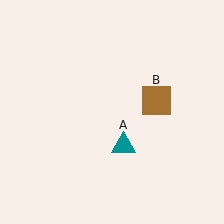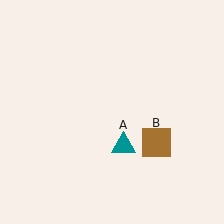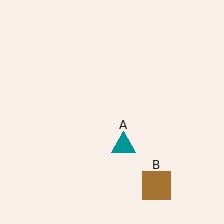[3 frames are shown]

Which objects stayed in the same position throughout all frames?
Teal triangle (object A) remained stationary.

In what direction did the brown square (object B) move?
The brown square (object B) moved down.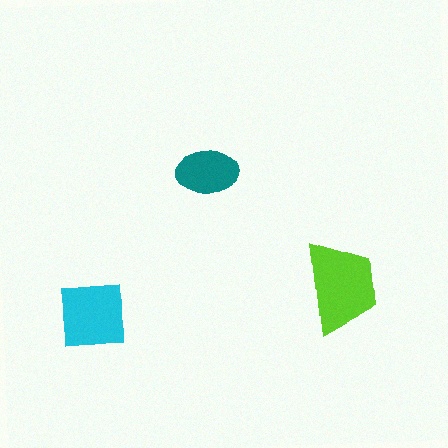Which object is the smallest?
The teal ellipse.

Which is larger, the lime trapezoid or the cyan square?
The lime trapezoid.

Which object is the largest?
The lime trapezoid.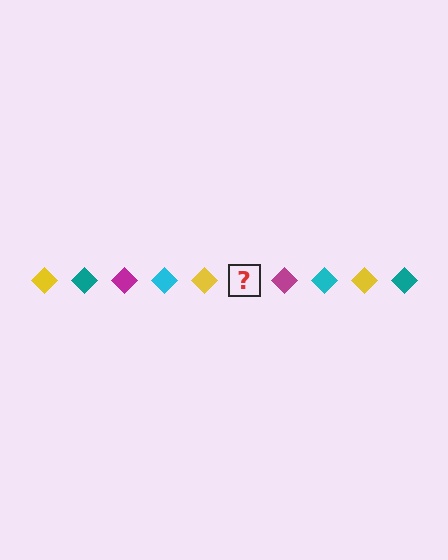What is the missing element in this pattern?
The missing element is a teal diamond.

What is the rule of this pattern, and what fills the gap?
The rule is that the pattern cycles through yellow, teal, magenta, cyan diamonds. The gap should be filled with a teal diamond.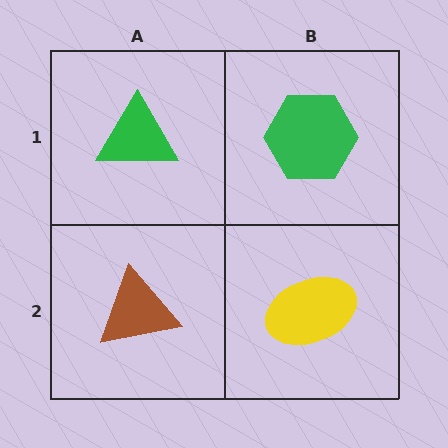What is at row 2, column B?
A yellow ellipse.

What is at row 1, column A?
A green triangle.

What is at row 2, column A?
A brown triangle.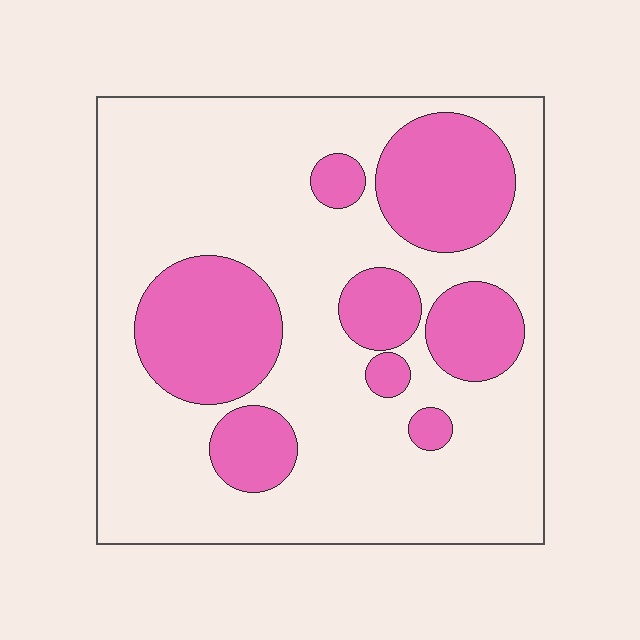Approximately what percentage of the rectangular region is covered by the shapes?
Approximately 30%.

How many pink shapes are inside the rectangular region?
8.